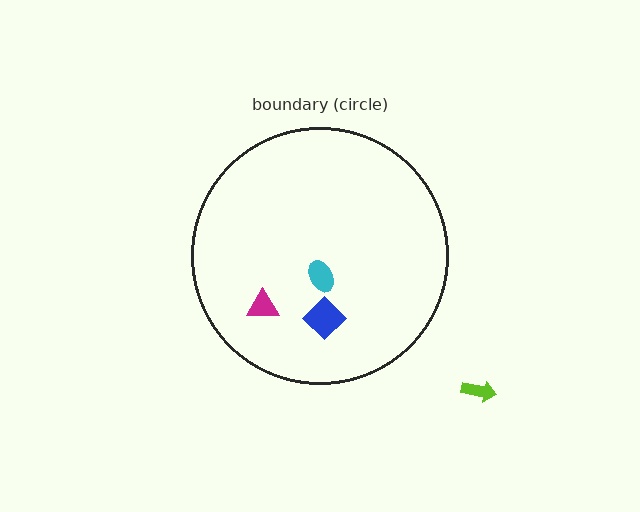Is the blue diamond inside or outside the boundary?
Inside.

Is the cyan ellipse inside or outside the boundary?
Inside.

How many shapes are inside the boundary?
3 inside, 1 outside.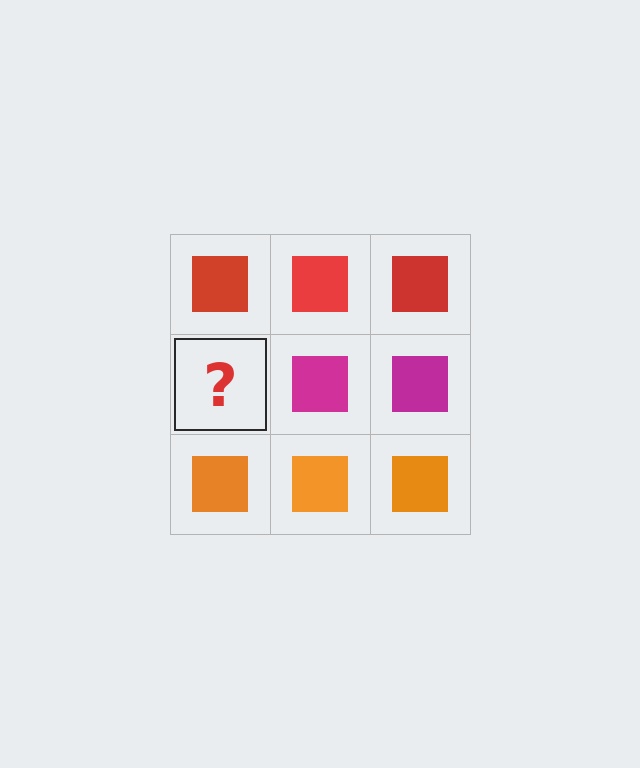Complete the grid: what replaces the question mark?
The question mark should be replaced with a magenta square.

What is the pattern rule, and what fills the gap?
The rule is that each row has a consistent color. The gap should be filled with a magenta square.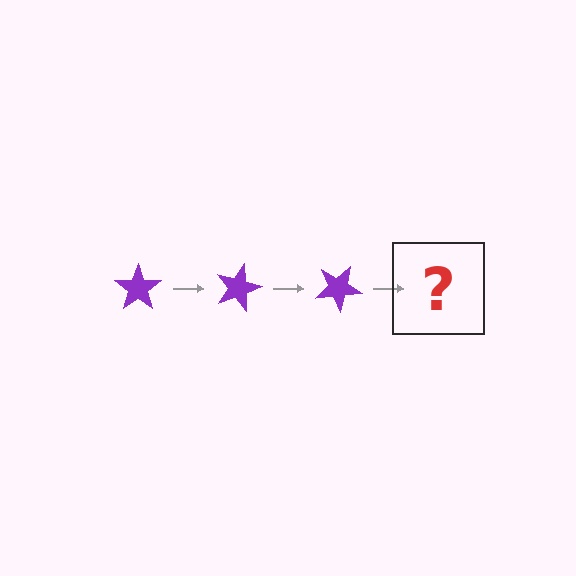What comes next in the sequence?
The next element should be a purple star rotated 45 degrees.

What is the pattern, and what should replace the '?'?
The pattern is that the star rotates 15 degrees each step. The '?' should be a purple star rotated 45 degrees.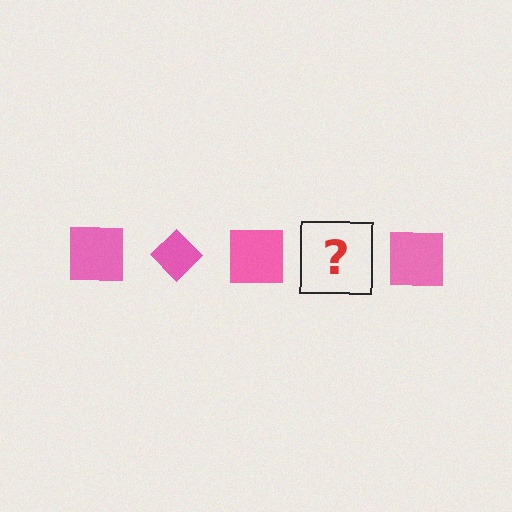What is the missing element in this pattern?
The missing element is a pink diamond.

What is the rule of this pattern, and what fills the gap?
The rule is that the pattern cycles through square, diamond shapes in pink. The gap should be filled with a pink diamond.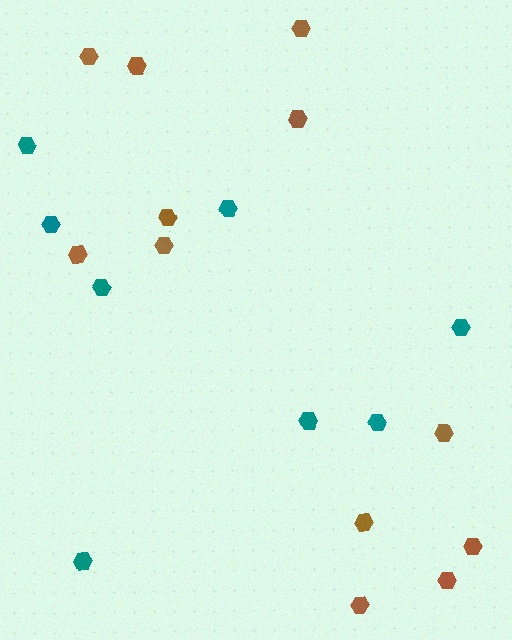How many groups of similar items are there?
There are 2 groups: one group of brown hexagons (12) and one group of teal hexagons (8).